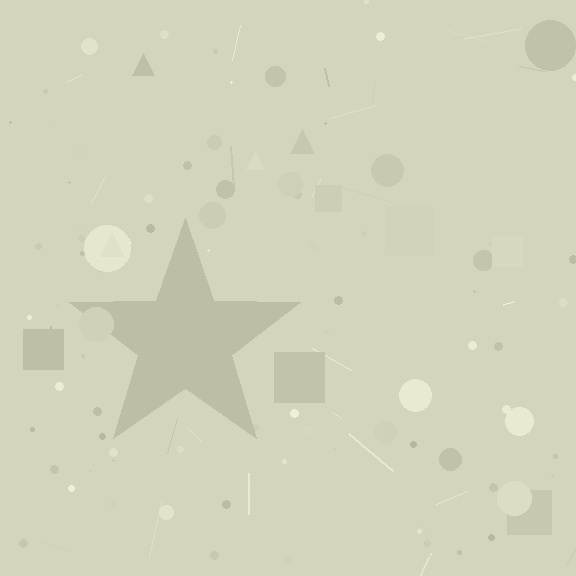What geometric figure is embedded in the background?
A star is embedded in the background.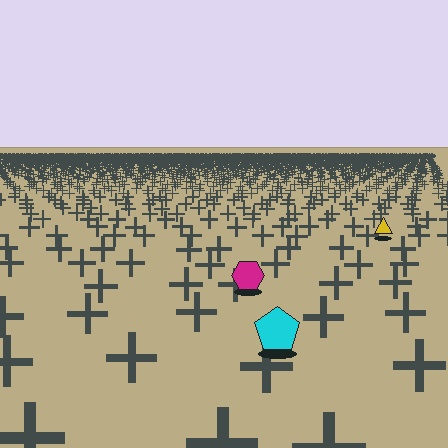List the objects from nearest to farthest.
From nearest to farthest: the cyan pentagon, the magenta hexagon, the yellow triangle.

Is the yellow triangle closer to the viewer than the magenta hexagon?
No. The magenta hexagon is closer — you can tell from the texture gradient: the ground texture is coarser near it.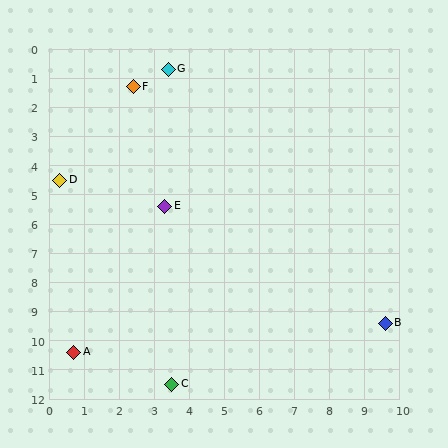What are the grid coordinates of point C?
Point C is at approximately (3.5, 11.5).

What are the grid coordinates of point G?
Point G is at approximately (3.4, 0.7).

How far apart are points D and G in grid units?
Points D and G are about 4.9 grid units apart.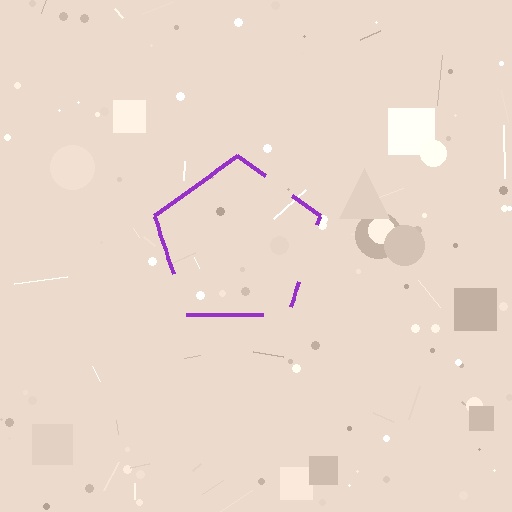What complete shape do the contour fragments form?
The contour fragments form a pentagon.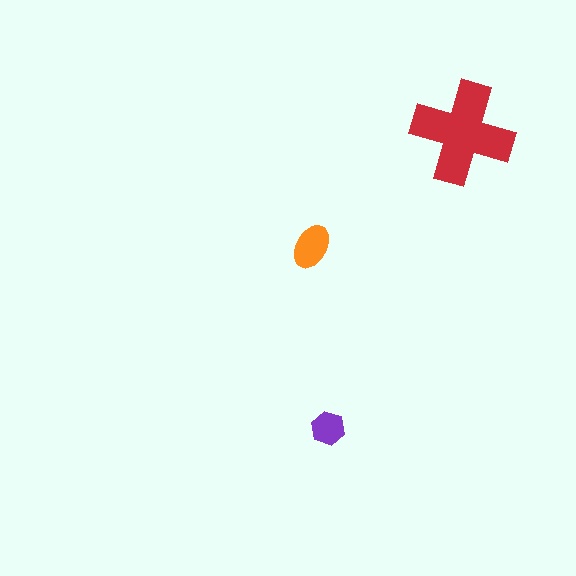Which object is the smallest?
The purple hexagon.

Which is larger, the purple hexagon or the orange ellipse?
The orange ellipse.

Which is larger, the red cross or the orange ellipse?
The red cross.